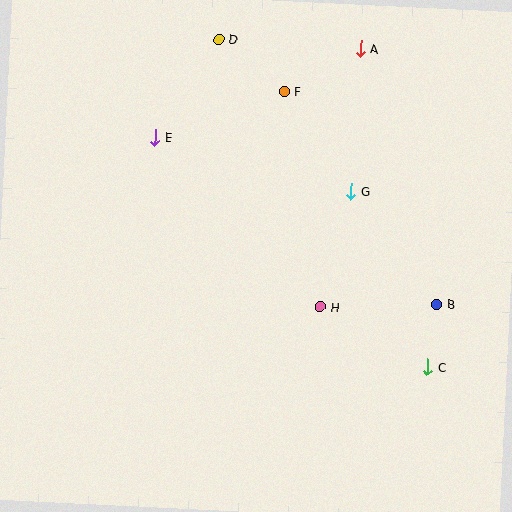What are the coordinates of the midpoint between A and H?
The midpoint between A and H is at (341, 178).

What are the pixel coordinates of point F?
Point F is at (284, 92).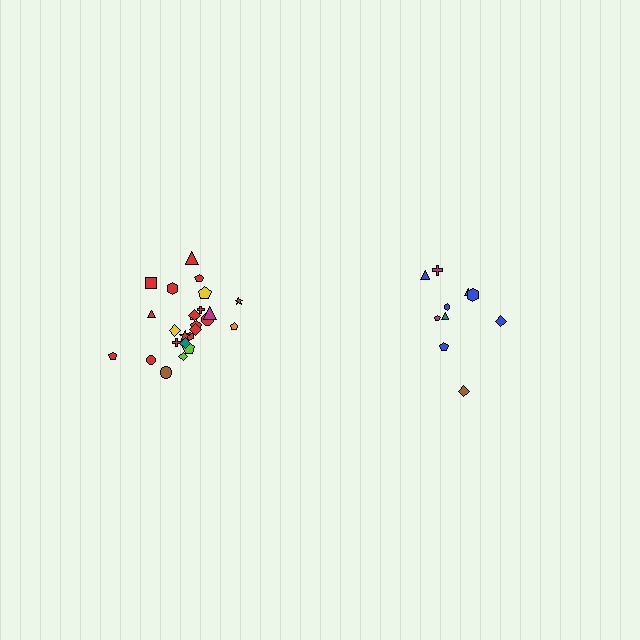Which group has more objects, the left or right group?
The left group.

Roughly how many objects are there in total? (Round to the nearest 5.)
Roughly 35 objects in total.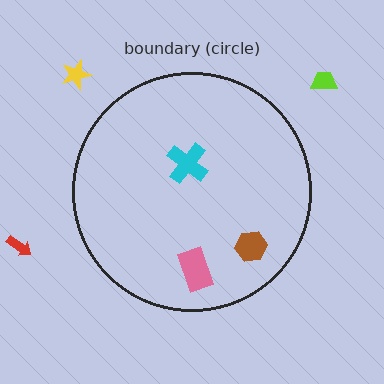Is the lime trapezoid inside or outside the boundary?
Outside.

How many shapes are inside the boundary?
3 inside, 3 outside.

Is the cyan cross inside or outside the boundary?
Inside.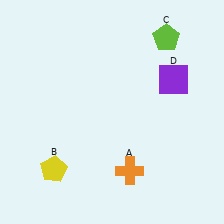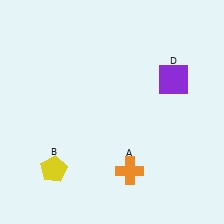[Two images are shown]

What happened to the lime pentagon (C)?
The lime pentagon (C) was removed in Image 2. It was in the top-right area of Image 1.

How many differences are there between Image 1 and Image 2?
There is 1 difference between the two images.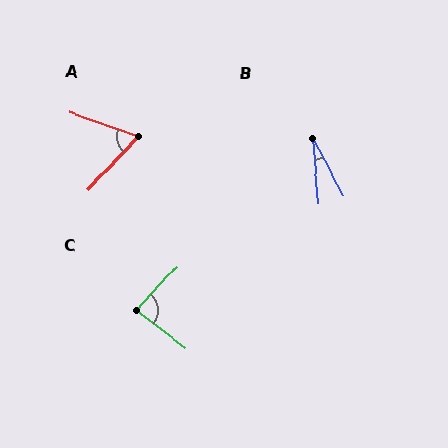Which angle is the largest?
C, at approximately 84 degrees.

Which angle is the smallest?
B, at approximately 23 degrees.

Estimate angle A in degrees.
Approximately 66 degrees.